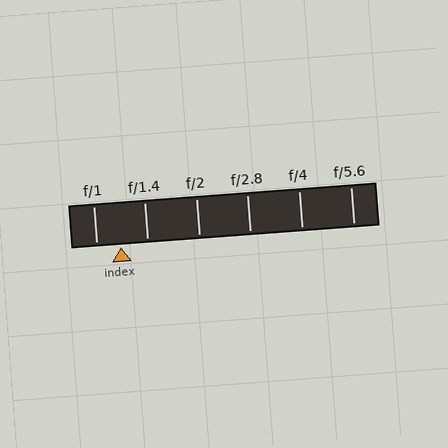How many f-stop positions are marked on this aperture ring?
There are 6 f-stop positions marked.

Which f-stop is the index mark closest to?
The index mark is closest to f/1.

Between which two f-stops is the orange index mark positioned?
The index mark is between f/1 and f/1.4.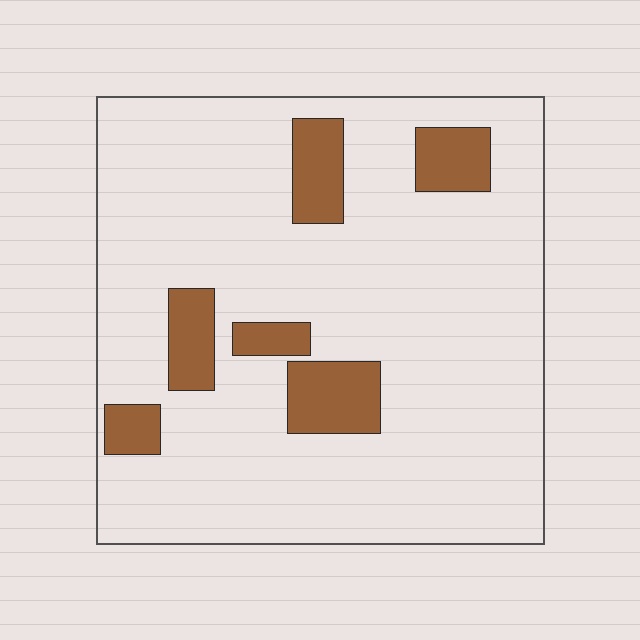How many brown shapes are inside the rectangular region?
6.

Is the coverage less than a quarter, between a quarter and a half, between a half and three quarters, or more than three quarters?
Less than a quarter.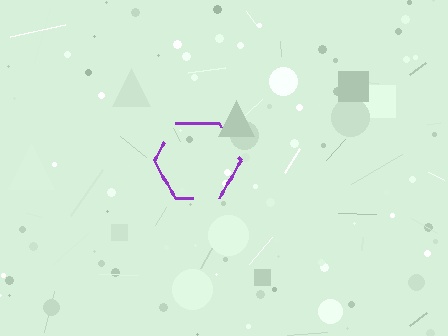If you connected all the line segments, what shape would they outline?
They would outline a hexagon.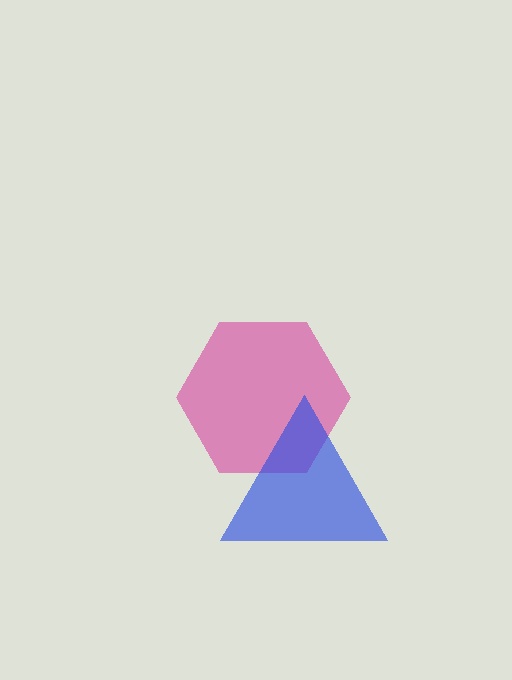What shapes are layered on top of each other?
The layered shapes are: a magenta hexagon, a blue triangle.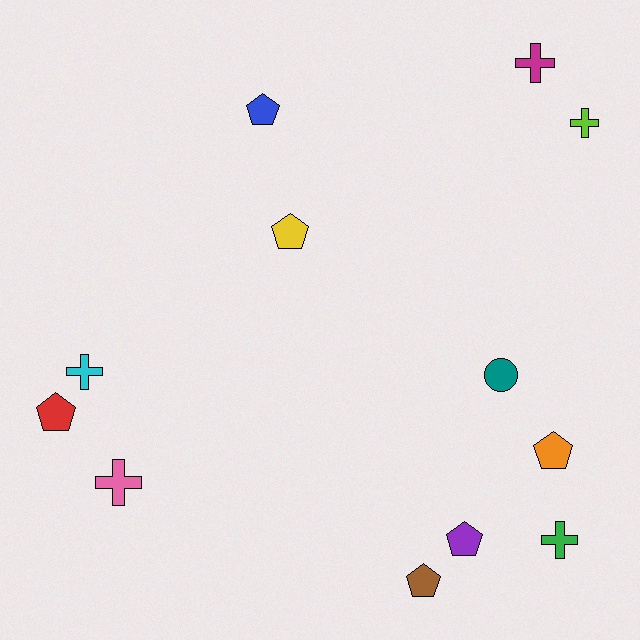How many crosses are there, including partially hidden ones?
There are 5 crosses.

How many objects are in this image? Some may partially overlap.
There are 12 objects.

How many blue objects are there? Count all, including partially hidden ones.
There is 1 blue object.